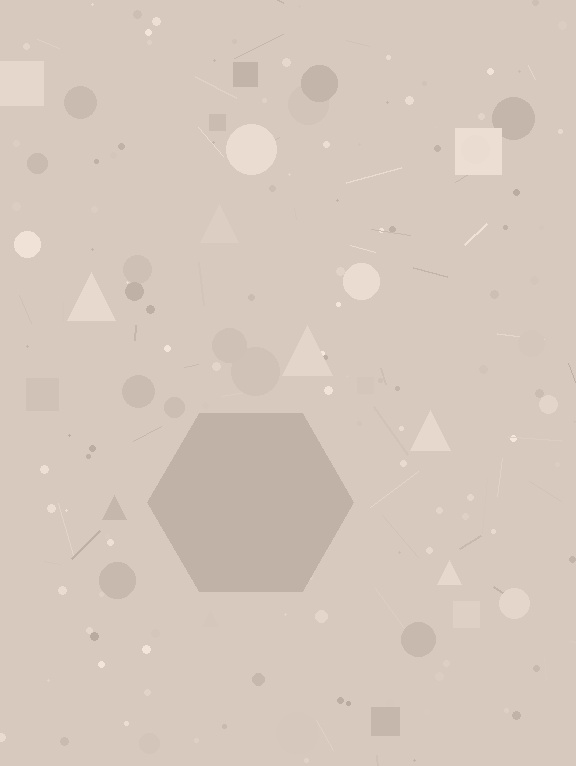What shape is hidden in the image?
A hexagon is hidden in the image.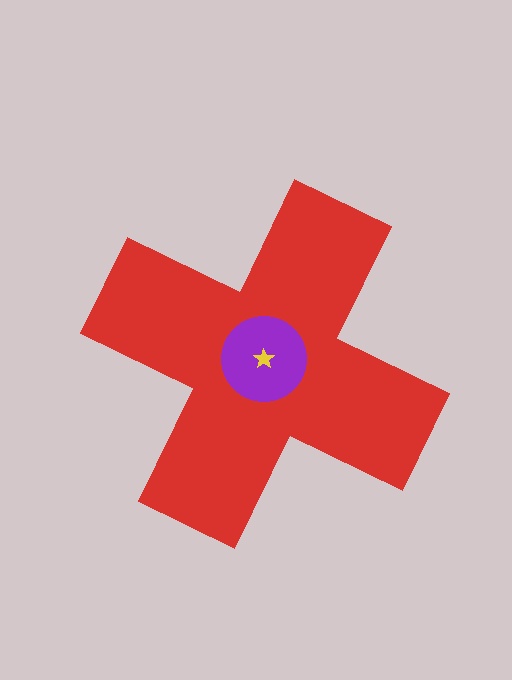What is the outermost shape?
The red cross.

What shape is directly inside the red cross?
The purple circle.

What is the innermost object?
The yellow star.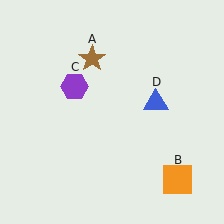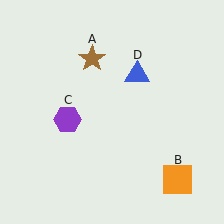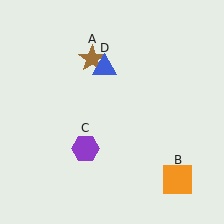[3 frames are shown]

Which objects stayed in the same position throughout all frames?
Brown star (object A) and orange square (object B) remained stationary.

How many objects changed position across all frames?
2 objects changed position: purple hexagon (object C), blue triangle (object D).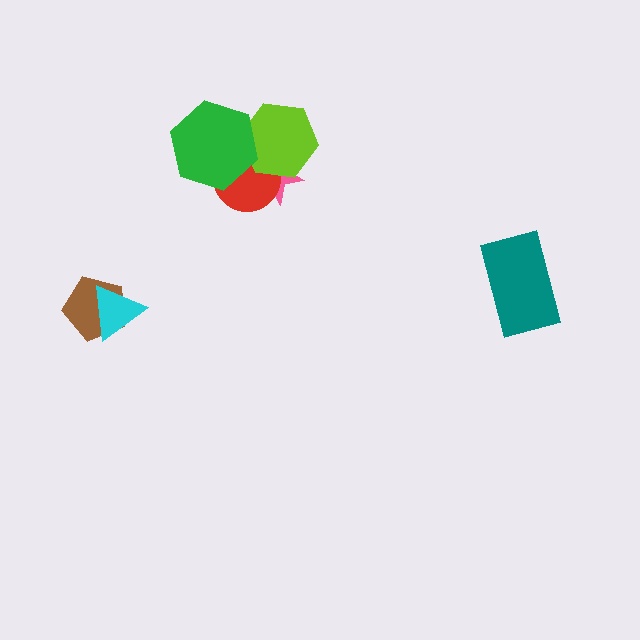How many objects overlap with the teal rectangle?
0 objects overlap with the teal rectangle.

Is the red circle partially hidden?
Yes, it is partially covered by another shape.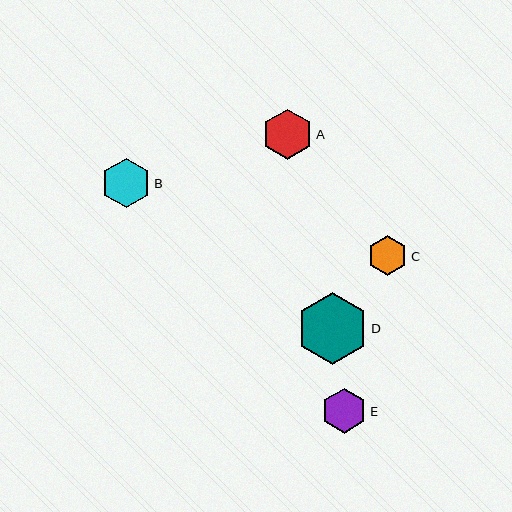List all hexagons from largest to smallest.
From largest to smallest: D, A, B, E, C.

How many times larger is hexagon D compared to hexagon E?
Hexagon D is approximately 1.6 times the size of hexagon E.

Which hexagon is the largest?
Hexagon D is the largest with a size of approximately 72 pixels.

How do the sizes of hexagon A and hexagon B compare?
Hexagon A and hexagon B are approximately the same size.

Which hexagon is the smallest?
Hexagon C is the smallest with a size of approximately 40 pixels.